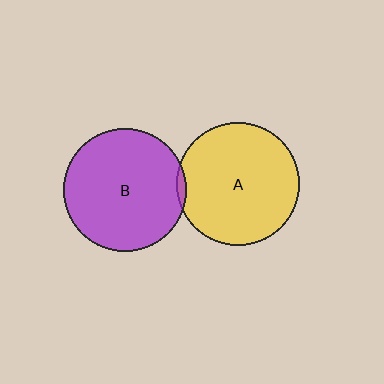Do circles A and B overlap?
Yes.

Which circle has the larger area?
Circle B (purple).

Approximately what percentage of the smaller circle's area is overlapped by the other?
Approximately 5%.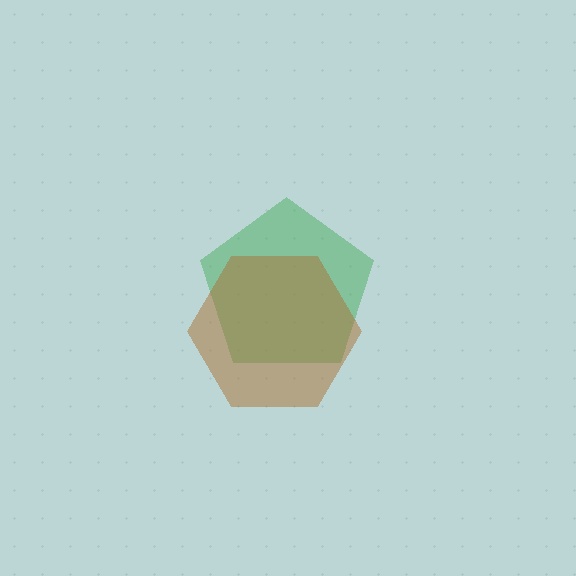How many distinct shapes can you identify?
There are 2 distinct shapes: a green pentagon, a brown hexagon.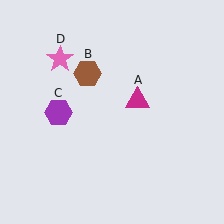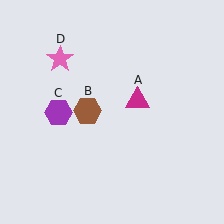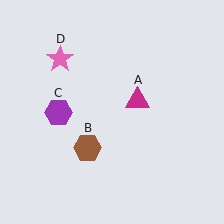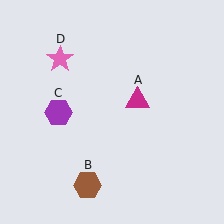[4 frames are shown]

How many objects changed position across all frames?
1 object changed position: brown hexagon (object B).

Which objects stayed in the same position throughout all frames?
Magenta triangle (object A) and purple hexagon (object C) and pink star (object D) remained stationary.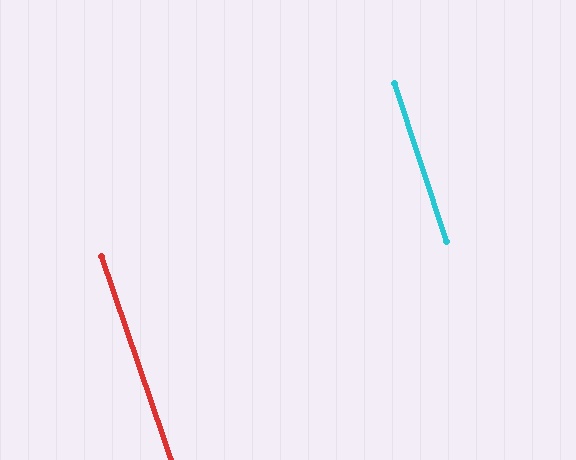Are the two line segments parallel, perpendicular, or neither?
Parallel — their directions differ by only 0.5°.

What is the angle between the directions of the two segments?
Approximately 1 degree.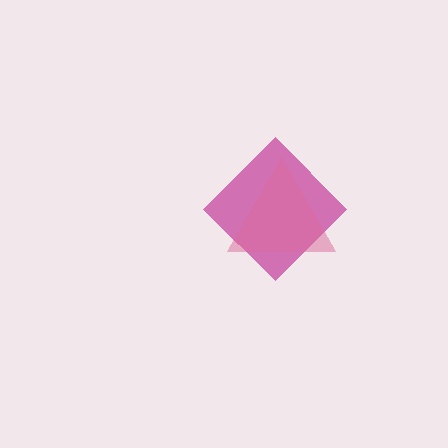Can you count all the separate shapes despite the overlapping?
Yes, there are 2 separate shapes.